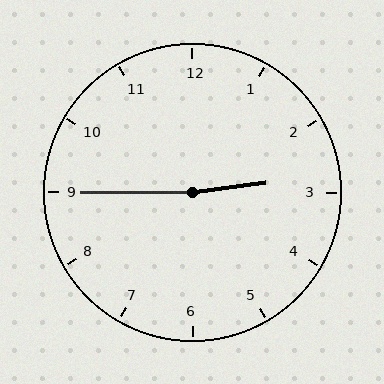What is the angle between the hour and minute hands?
Approximately 172 degrees.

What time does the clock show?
2:45.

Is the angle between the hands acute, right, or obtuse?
It is obtuse.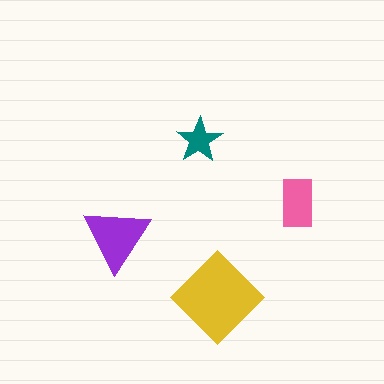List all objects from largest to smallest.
The yellow diamond, the purple triangle, the pink rectangle, the teal star.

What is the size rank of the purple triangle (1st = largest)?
2nd.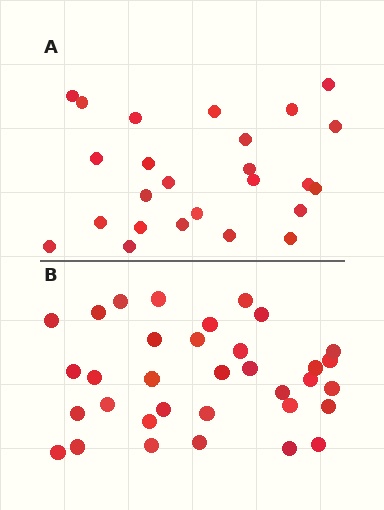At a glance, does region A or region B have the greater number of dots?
Region B (the bottom region) has more dots.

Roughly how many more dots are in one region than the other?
Region B has roughly 8 or so more dots than region A.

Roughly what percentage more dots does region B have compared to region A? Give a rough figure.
About 35% more.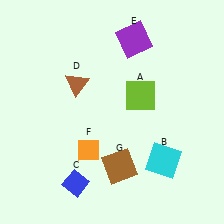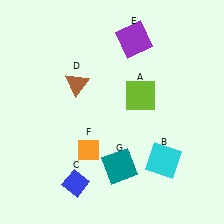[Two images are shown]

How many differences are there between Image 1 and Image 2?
There is 1 difference between the two images.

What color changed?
The square (G) changed from brown in Image 1 to teal in Image 2.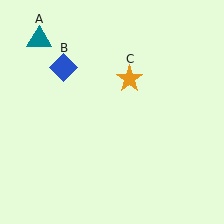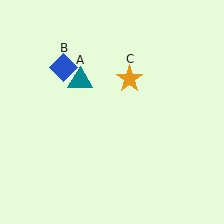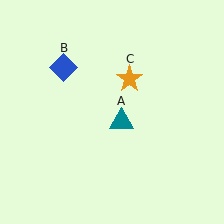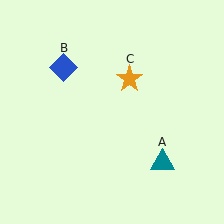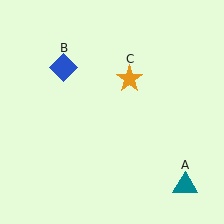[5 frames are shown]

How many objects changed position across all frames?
1 object changed position: teal triangle (object A).